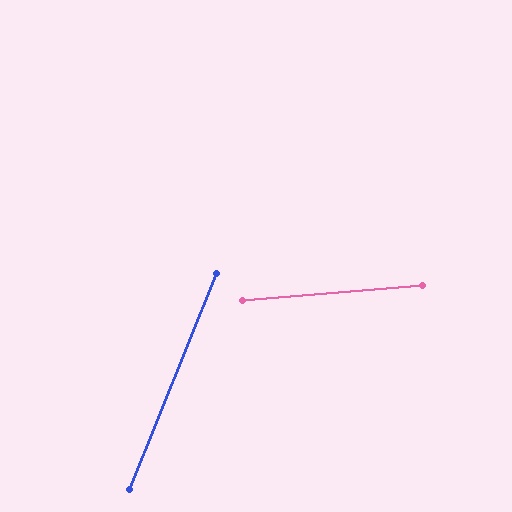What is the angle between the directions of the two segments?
Approximately 63 degrees.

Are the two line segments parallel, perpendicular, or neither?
Neither parallel nor perpendicular — they differ by about 63°.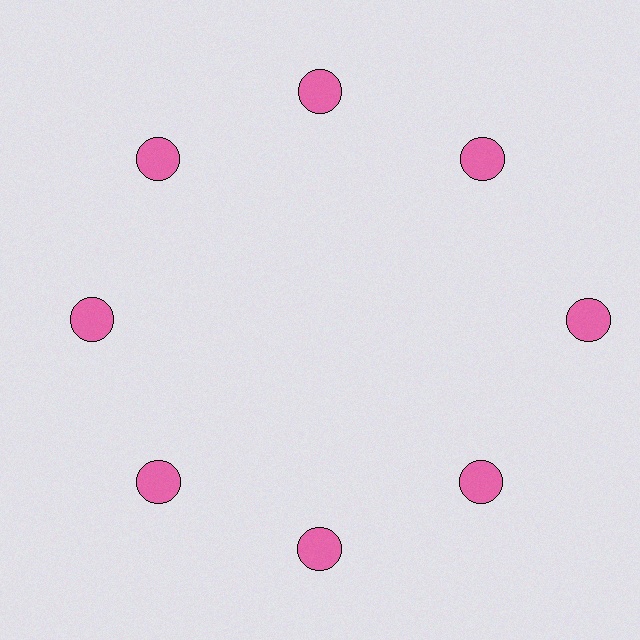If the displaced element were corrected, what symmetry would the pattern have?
It would have 8-fold rotational symmetry — the pattern would map onto itself every 45 degrees.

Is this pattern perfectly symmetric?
No. The 8 pink circles are arranged in a ring, but one element near the 3 o'clock position is pushed outward from the center, breaking the 8-fold rotational symmetry.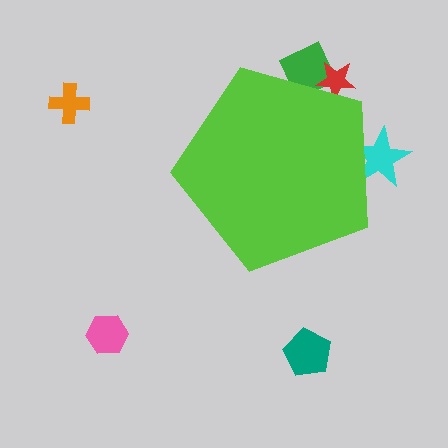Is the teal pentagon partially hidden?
No, the teal pentagon is fully visible.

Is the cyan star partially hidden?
Yes, the cyan star is partially hidden behind the lime pentagon.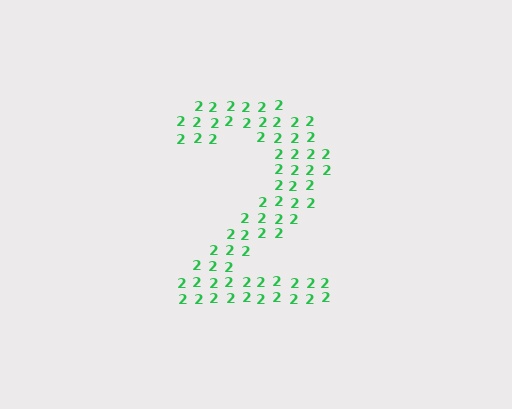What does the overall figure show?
The overall figure shows the digit 2.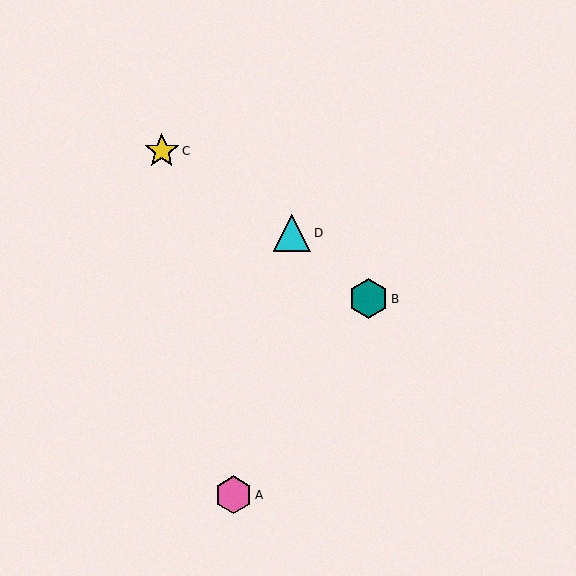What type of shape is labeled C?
Shape C is a yellow star.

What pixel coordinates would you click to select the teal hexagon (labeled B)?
Click at (368, 299) to select the teal hexagon B.